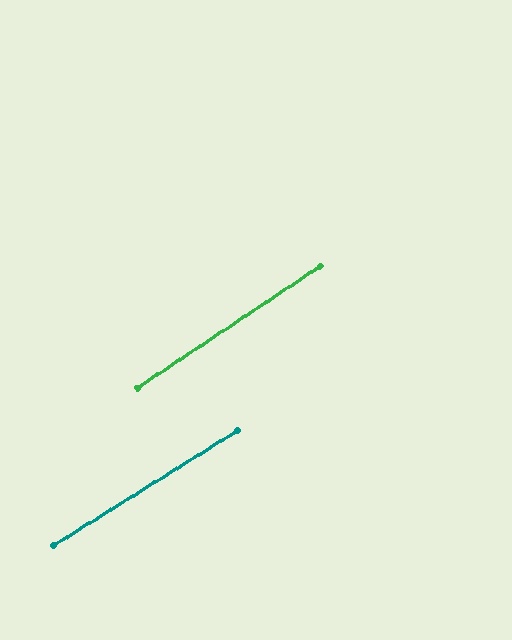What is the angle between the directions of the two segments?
Approximately 2 degrees.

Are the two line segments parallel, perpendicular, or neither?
Parallel — their directions differ by only 1.5°.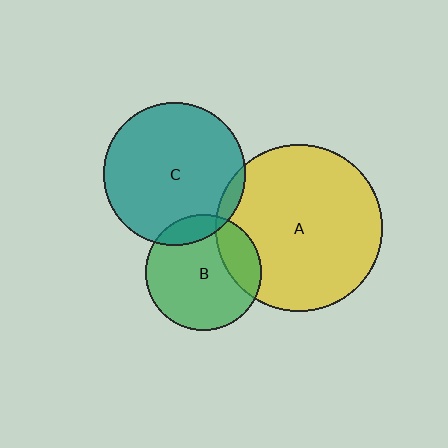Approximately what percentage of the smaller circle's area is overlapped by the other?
Approximately 15%.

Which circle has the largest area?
Circle A (yellow).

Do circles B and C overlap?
Yes.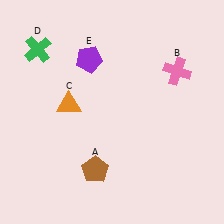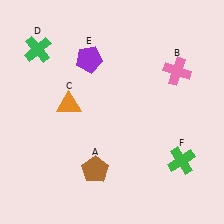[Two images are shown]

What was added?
A green cross (F) was added in Image 2.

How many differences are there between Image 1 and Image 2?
There is 1 difference between the two images.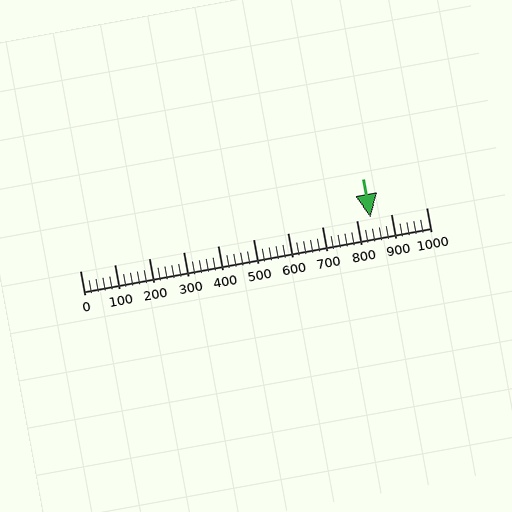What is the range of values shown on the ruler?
The ruler shows values from 0 to 1000.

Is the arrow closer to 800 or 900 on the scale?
The arrow is closer to 800.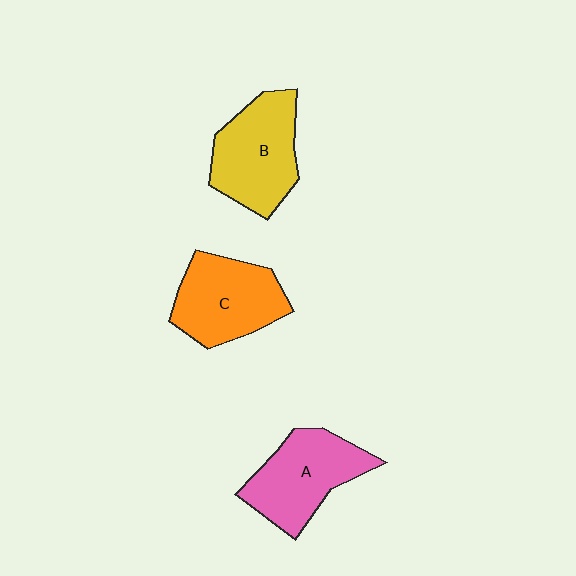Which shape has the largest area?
Shape B (yellow).